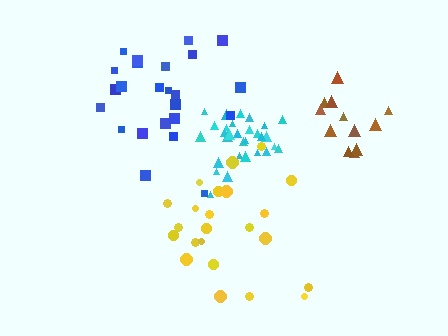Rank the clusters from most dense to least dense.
cyan, blue, brown, yellow.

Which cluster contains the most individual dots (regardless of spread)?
Cyan (31).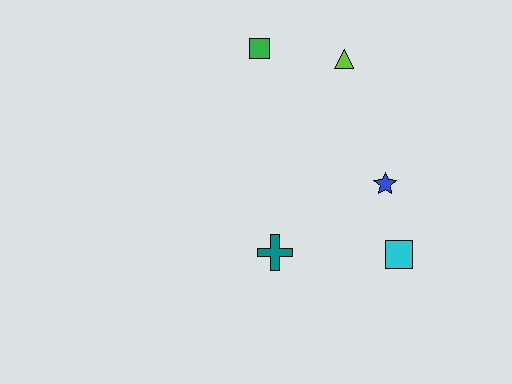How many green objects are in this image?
There is 1 green object.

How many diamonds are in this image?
There are no diamonds.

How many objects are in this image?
There are 5 objects.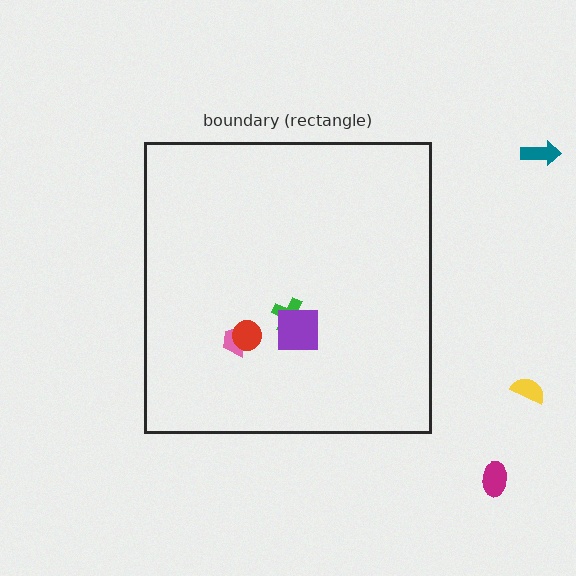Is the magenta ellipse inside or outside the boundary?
Outside.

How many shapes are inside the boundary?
4 inside, 3 outside.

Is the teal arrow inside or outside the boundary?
Outside.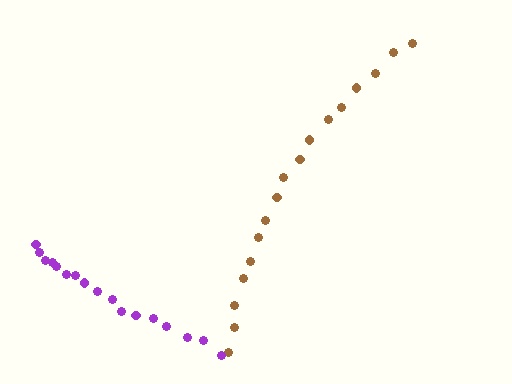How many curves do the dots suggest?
There are 2 distinct paths.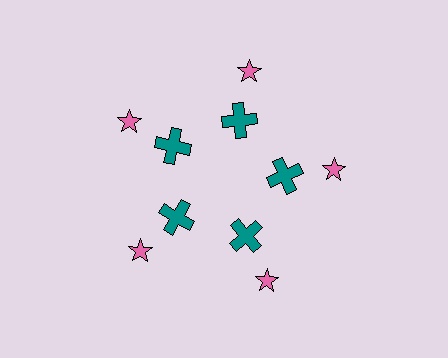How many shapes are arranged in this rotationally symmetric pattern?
There are 10 shapes, arranged in 5 groups of 2.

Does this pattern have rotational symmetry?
Yes, this pattern has 5-fold rotational symmetry. It looks the same after rotating 72 degrees around the center.